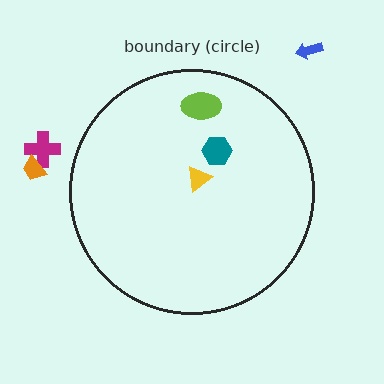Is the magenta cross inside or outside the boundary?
Outside.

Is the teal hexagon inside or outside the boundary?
Inside.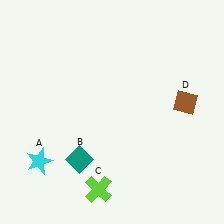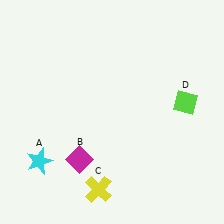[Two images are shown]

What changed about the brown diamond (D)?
In Image 1, D is brown. In Image 2, it changed to lime.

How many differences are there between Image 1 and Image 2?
There are 3 differences between the two images.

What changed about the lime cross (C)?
In Image 1, C is lime. In Image 2, it changed to yellow.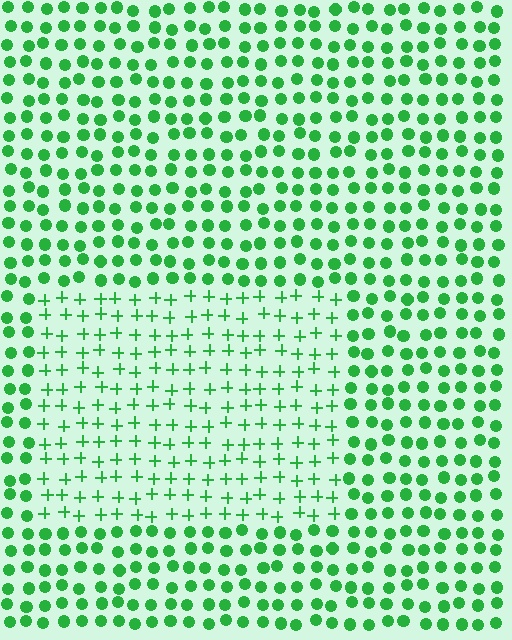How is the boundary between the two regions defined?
The boundary is defined by a change in element shape: plus signs inside vs. circles outside. All elements share the same color and spacing.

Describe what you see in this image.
The image is filled with small green elements arranged in a uniform grid. A rectangle-shaped region contains plus signs, while the surrounding area contains circles. The boundary is defined purely by the change in element shape.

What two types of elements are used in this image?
The image uses plus signs inside the rectangle region and circles outside it.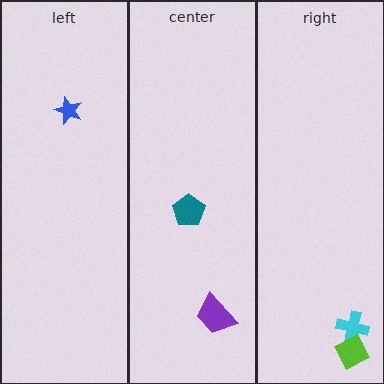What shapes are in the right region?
The cyan cross, the lime square.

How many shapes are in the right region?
2.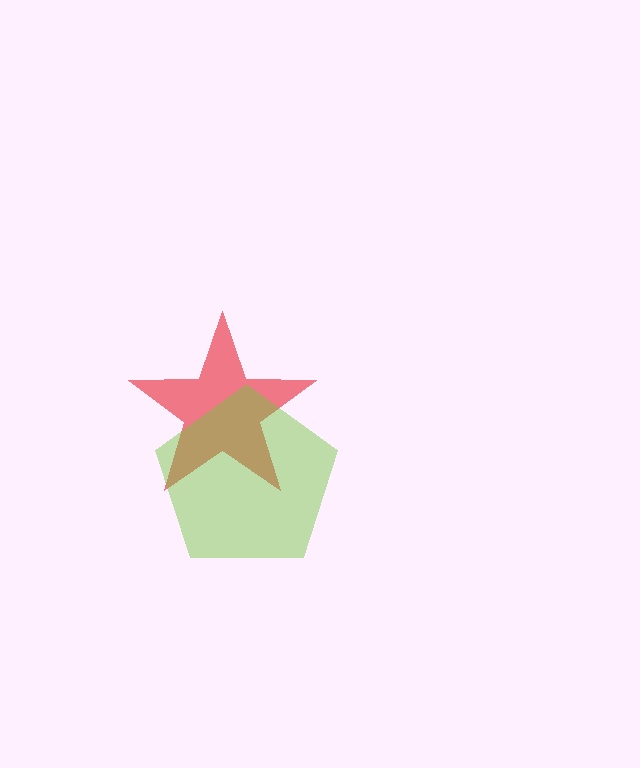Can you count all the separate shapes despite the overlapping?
Yes, there are 2 separate shapes.